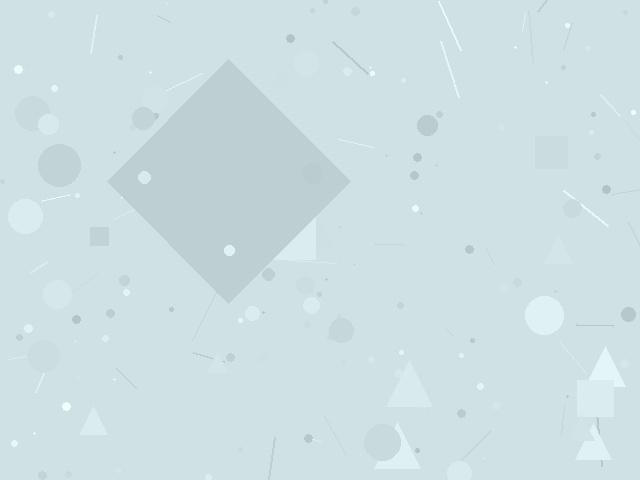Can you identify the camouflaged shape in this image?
The camouflaged shape is a diamond.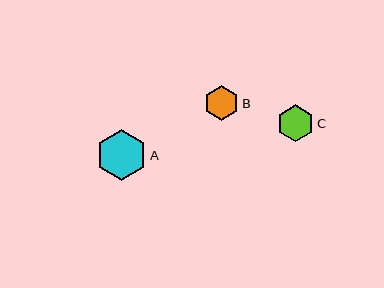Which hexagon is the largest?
Hexagon A is the largest with a size of approximately 51 pixels.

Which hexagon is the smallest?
Hexagon B is the smallest with a size of approximately 35 pixels.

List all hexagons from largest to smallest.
From largest to smallest: A, C, B.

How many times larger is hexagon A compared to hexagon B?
Hexagon A is approximately 1.5 times the size of hexagon B.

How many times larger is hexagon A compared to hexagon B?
Hexagon A is approximately 1.5 times the size of hexagon B.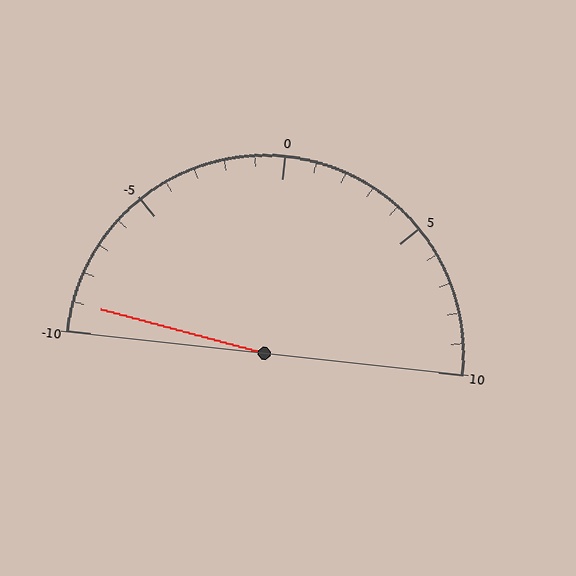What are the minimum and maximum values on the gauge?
The gauge ranges from -10 to 10.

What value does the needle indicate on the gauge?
The needle indicates approximately -9.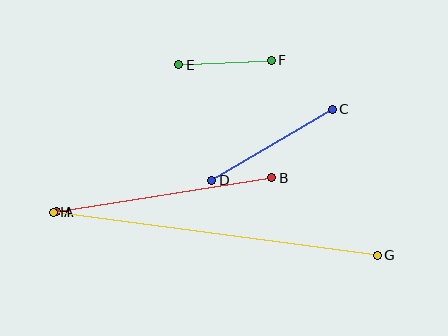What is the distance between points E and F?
The distance is approximately 93 pixels.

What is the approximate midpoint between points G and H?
The midpoint is at approximately (215, 234) pixels.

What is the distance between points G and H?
The distance is approximately 327 pixels.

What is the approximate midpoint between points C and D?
The midpoint is at approximately (272, 145) pixels.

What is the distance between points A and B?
The distance is approximately 218 pixels.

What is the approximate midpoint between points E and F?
The midpoint is at approximately (225, 62) pixels.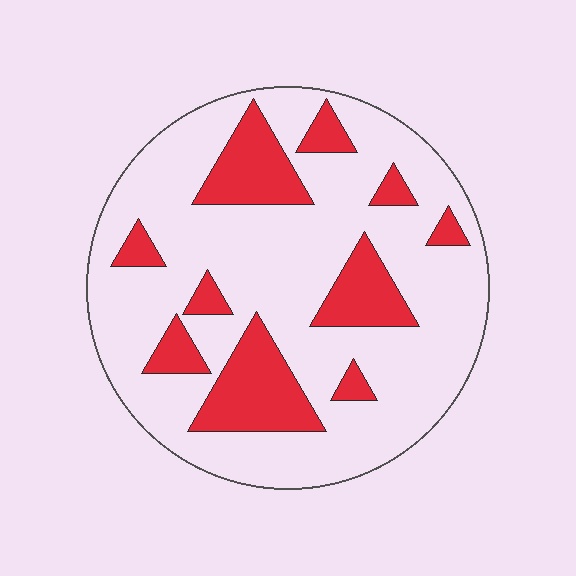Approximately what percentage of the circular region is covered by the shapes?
Approximately 25%.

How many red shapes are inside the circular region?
10.